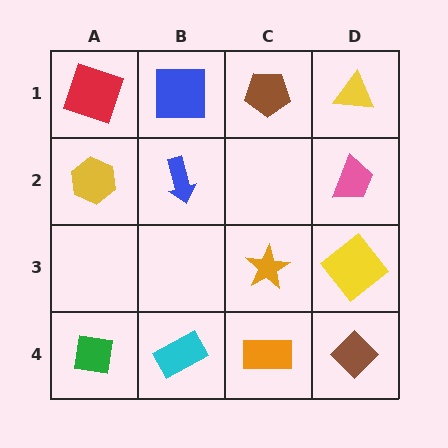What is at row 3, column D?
A yellow diamond.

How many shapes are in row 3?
2 shapes.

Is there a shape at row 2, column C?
No, that cell is empty.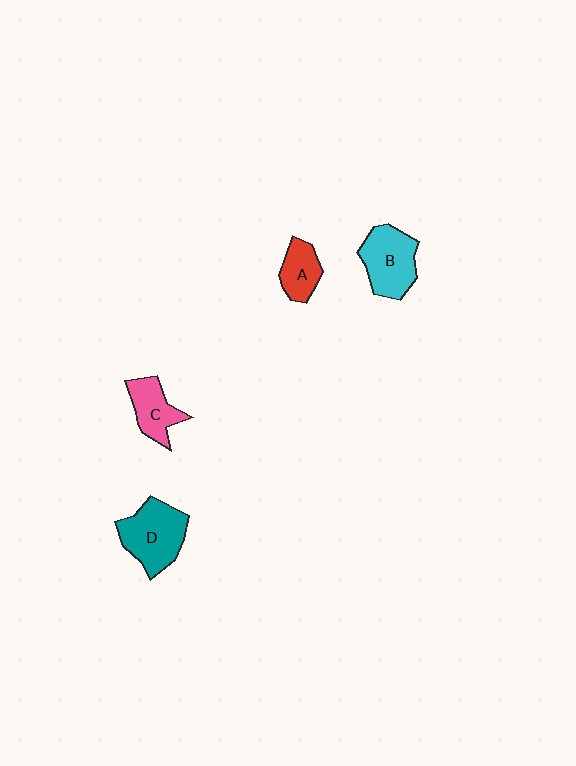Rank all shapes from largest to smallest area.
From largest to smallest: D (teal), B (cyan), C (pink), A (red).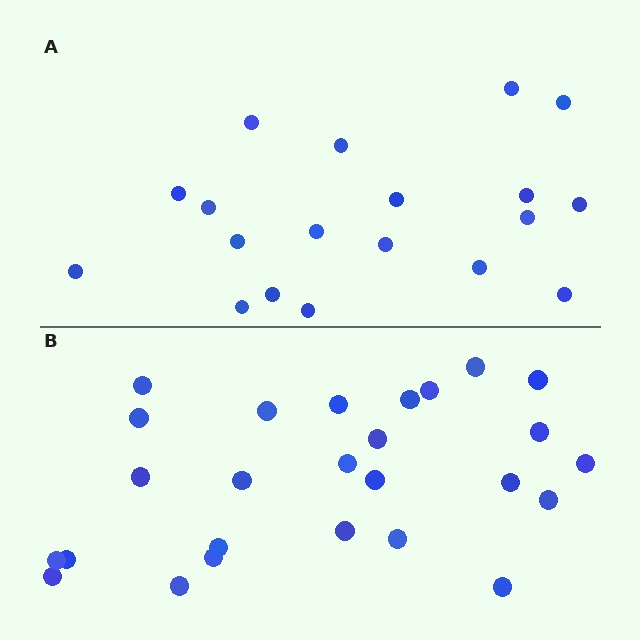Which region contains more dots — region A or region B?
Region B (the bottom region) has more dots.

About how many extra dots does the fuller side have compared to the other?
Region B has roughly 8 or so more dots than region A.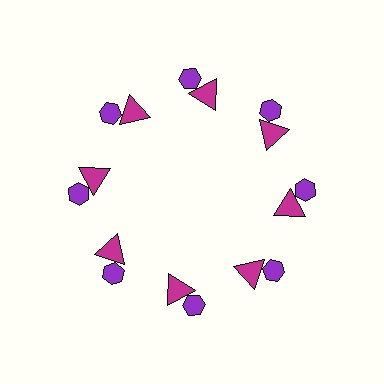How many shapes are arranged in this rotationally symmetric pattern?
There are 16 shapes, arranged in 8 groups of 2.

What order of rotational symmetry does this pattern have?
This pattern has 8-fold rotational symmetry.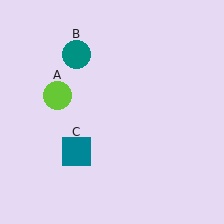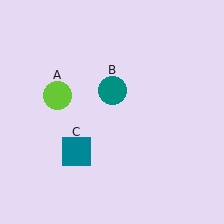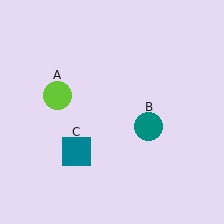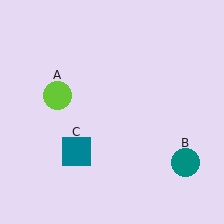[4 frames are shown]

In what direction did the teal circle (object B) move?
The teal circle (object B) moved down and to the right.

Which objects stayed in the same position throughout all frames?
Lime circle (object A) and teal square (object C) remained stationary.